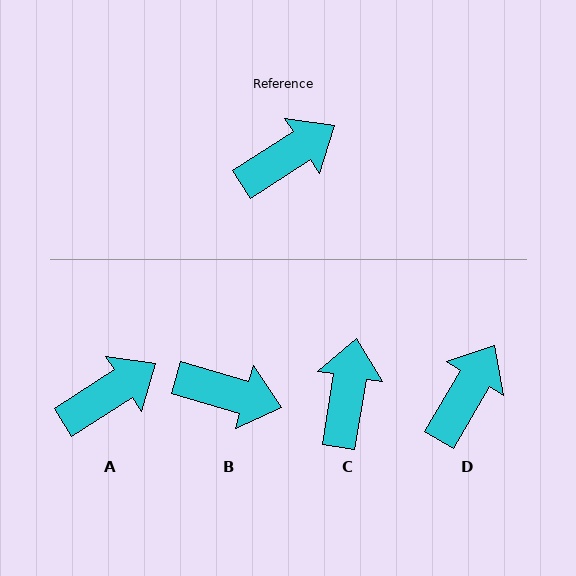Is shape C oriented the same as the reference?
No, it is off by about 48 degrees.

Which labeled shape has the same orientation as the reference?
A.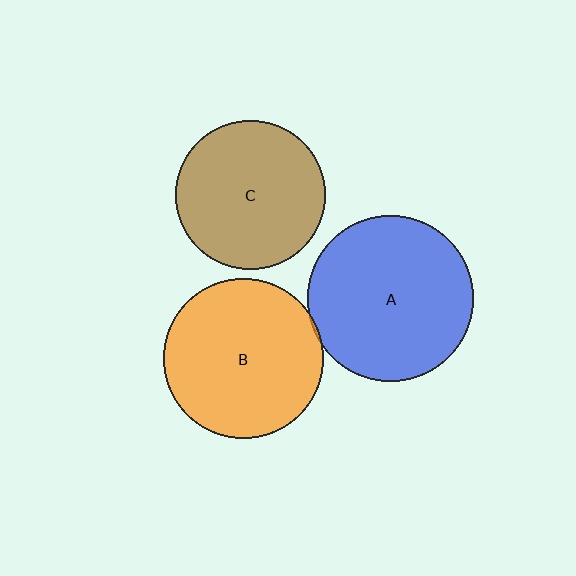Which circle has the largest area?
Circle A (blue).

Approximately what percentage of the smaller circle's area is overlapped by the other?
Approximately 5%.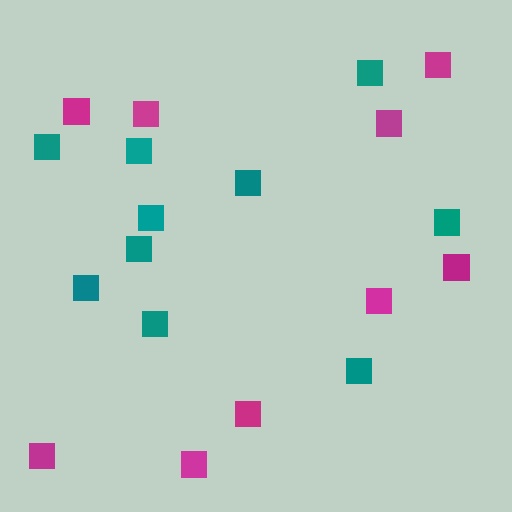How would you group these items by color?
There are 2 groups: one group of magenta squares (9) and one group of teal squares (10).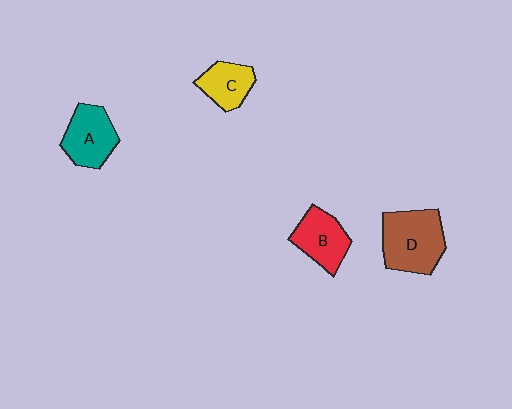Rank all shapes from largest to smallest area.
From largest to smallest: D (brown), A (teal), B (red), C (yellow).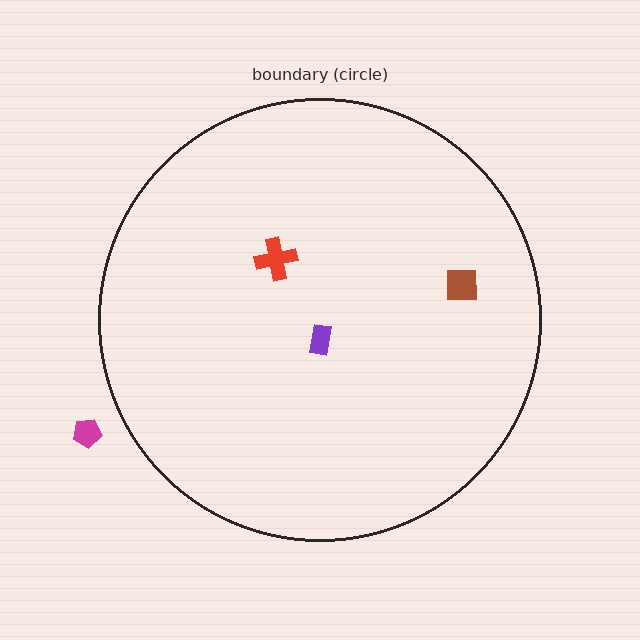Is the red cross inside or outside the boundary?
Inside.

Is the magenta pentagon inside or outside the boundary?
Outside.